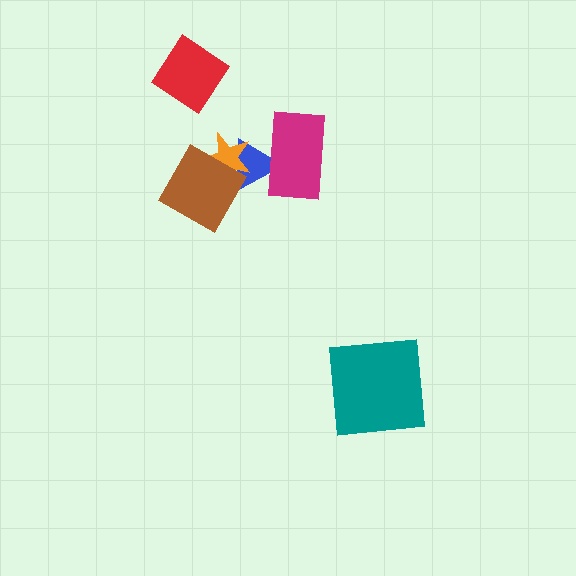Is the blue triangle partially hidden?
Yes, it is partially covered by another shape.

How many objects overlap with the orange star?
2 objects overlap with the orange star.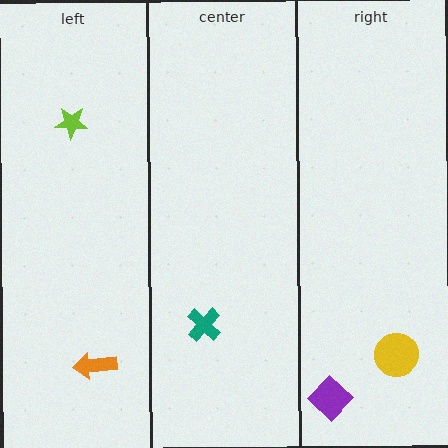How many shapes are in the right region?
2.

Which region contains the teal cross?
The center region.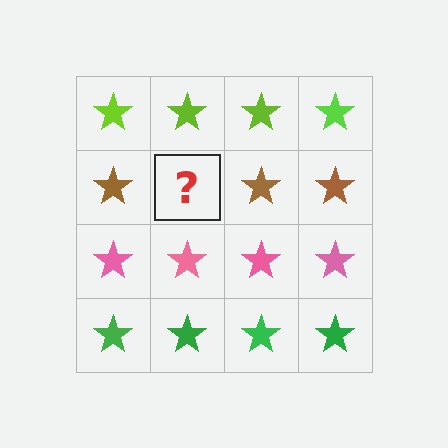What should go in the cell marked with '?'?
The missing cell should contain a brown star.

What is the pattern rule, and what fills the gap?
The rule is that each row has a consistent color. The gap should be filled with a brown star.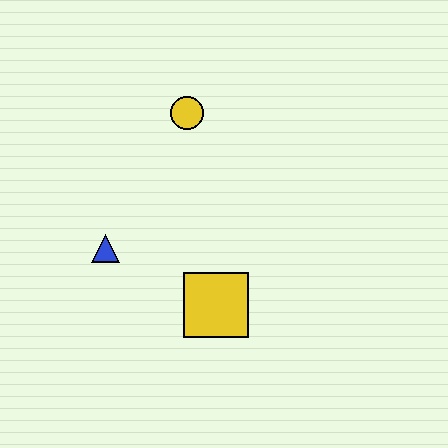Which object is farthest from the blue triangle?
The yellow circle is farthest from the blue triangle.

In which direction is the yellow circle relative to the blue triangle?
The yellow circle is above the blue triangle.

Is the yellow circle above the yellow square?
Yes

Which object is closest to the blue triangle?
The yellow square is closest to the blue triangle.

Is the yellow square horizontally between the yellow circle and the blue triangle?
No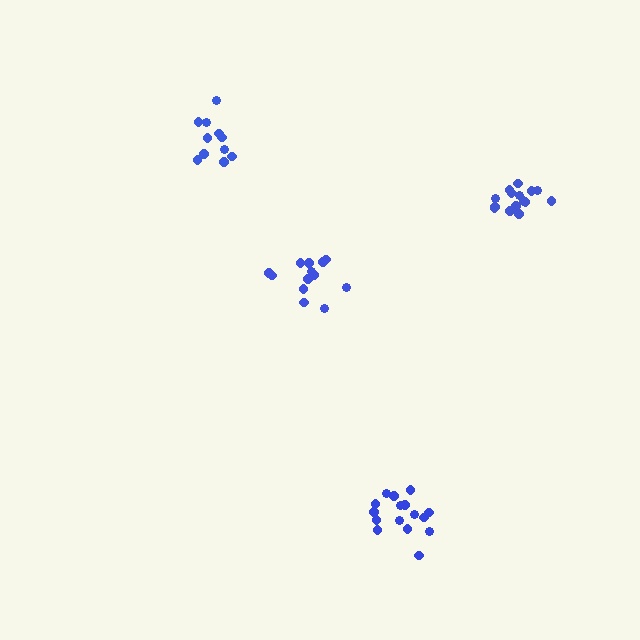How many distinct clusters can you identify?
There are 4 distinct clusters.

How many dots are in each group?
Group 1: 11 dots, Group 2: 13 dots, Group 3: 15 dots, Group 4: 16 dots (55 total).